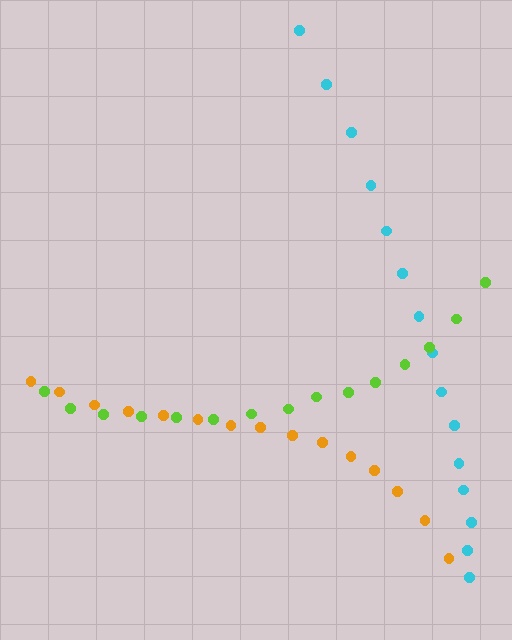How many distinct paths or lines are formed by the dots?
There are 3 distinct paths.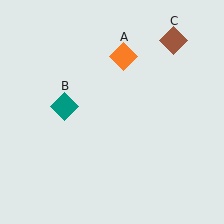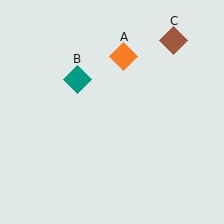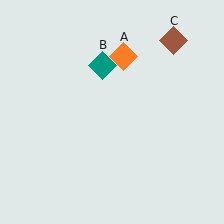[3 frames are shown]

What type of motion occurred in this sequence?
The teal diamond (object B) rotated clockwise around the center of the scene.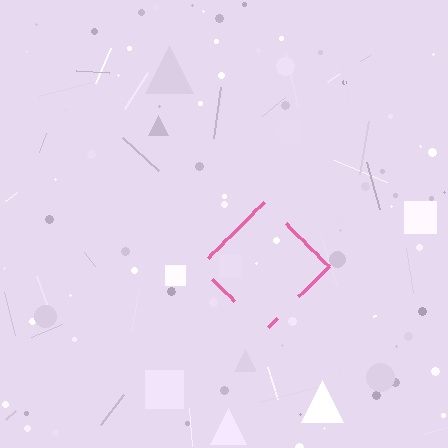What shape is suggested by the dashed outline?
The dashed outline suggests a diamond.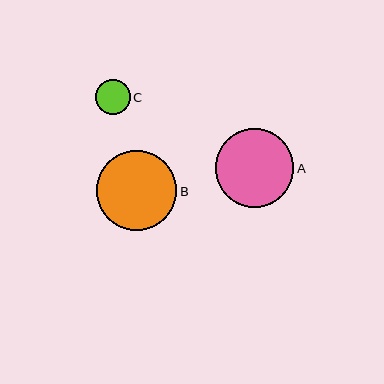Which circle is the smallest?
Circle C is the smallest with a size of approximately 35 pixels.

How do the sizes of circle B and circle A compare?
Circle B and circle A are approximately the same size.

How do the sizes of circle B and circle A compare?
Circle B and circle A are approximately the same size.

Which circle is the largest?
Circle B is the largest with a size of approximately 81 pixels.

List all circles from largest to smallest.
From largest to smallest: B, A, C.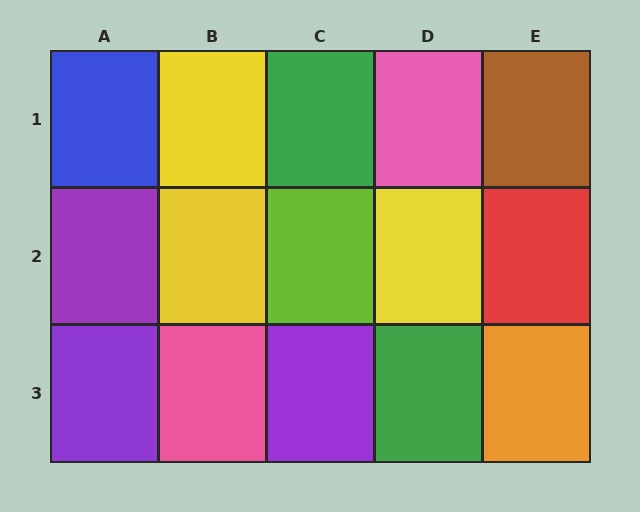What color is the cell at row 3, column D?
Green.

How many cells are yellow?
3 cells are yellow.